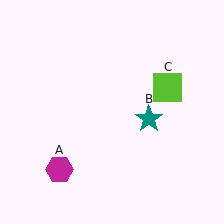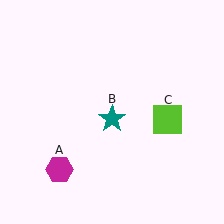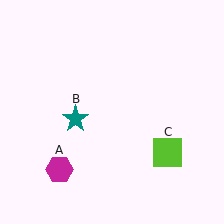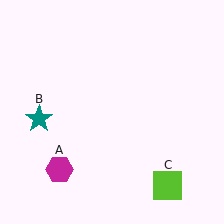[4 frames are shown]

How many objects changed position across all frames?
2 objects changed position: teal star (object B), lime square (object C).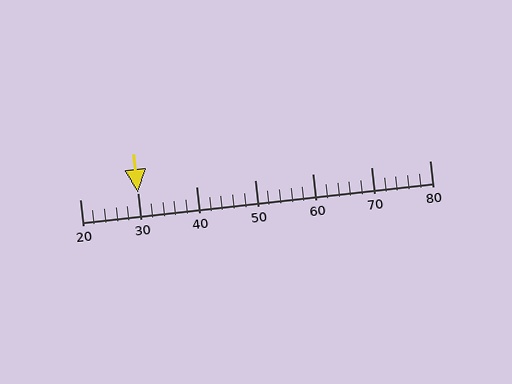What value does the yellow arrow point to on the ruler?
The yellow arrow points to approximately 30.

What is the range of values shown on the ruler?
The ruler shows values from 20 to 80.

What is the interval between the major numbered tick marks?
The major tick marks are spaced 10 units apart.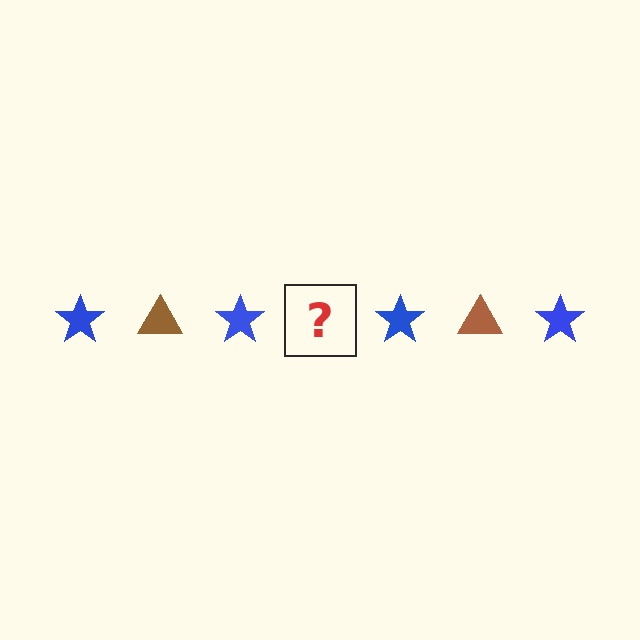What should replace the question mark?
The question mark should be replaced with a brown triangle.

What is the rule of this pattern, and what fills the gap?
The rule is that the pattern alternates between blue star and brown triangle. The gap should be filled with a brown triangle.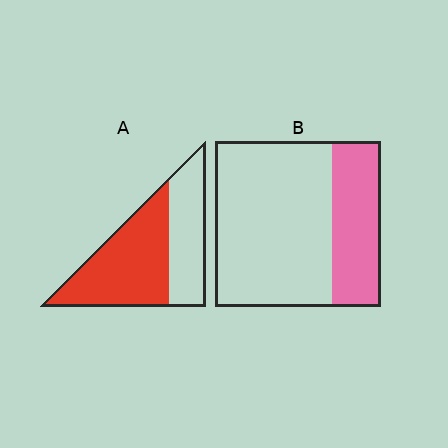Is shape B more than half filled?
No.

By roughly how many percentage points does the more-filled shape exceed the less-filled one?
By roughly 30 percentage points (A over B).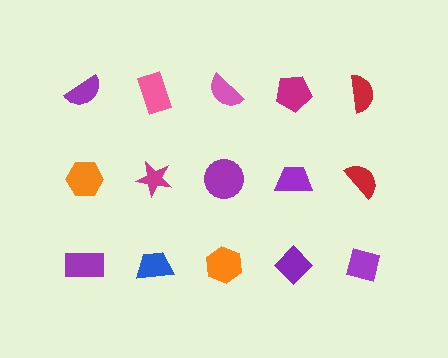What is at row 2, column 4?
A purple trapezoid.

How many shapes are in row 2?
5 shapes.